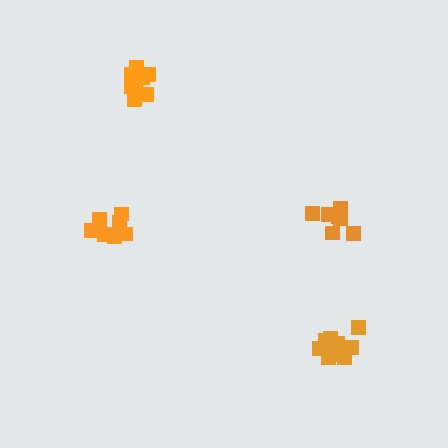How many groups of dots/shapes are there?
There are 4 groups.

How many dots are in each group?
Group 1: 8 dots, Group 2: 9 dots, Group 3: 13 dots, Group 4: 7 dots (37 total).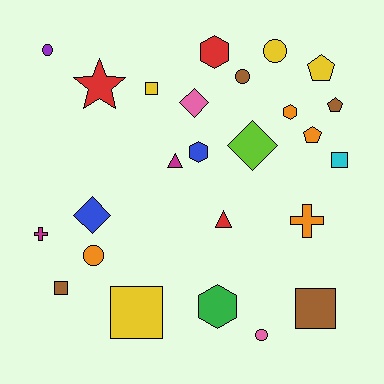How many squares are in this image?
There are 5 squares.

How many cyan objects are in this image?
There is 1 cyan object.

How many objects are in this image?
There are 25 objects.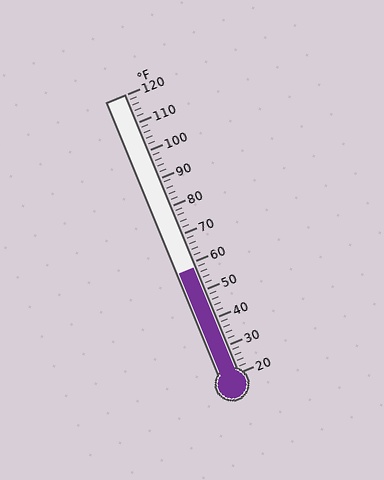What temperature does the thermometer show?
The thermometer shows approximately 58°F.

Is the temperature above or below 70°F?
The temperature is below 70°F.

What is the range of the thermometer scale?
The thermometer scale ranges from 20°F to 120°F.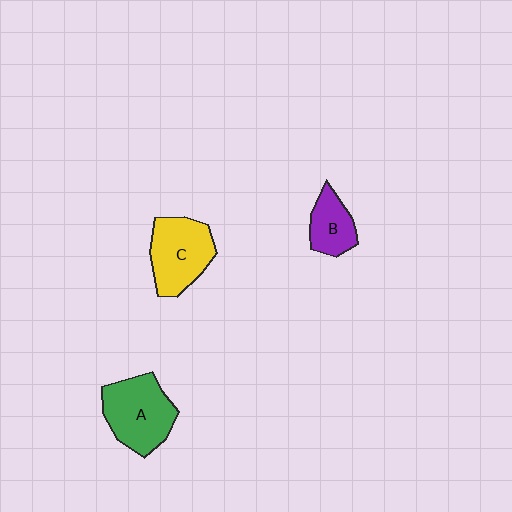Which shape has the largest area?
Shape A (green).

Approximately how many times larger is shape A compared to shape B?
Approximately 1.8 times.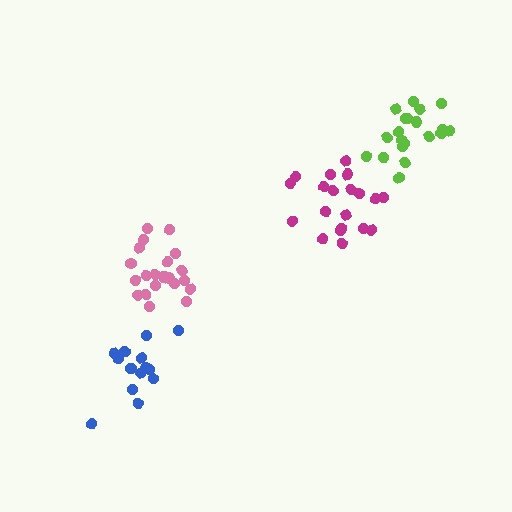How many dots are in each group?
Group 1: 20 dots, Group 2: 15 dots, Group 3: 21 dots, Group 4: 20 dots (76 total).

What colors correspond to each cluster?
The clusters are colored: magenta, blue, pink, lime.